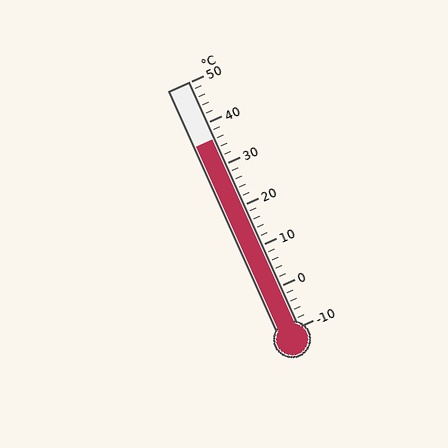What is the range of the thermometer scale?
The thermometer scale ranges from -10°C to 50°C.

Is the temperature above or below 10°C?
The temperature is above 10°C.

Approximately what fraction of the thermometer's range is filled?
The thermometer is filled to approximately 75% of its range.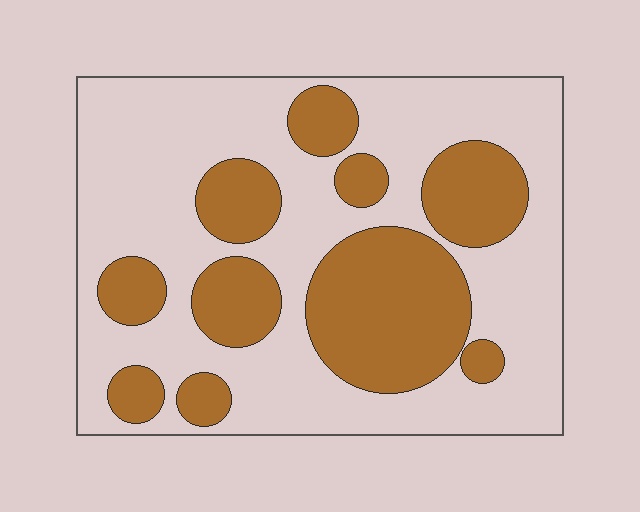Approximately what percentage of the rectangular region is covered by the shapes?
Approximately 35%.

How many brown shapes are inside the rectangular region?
10.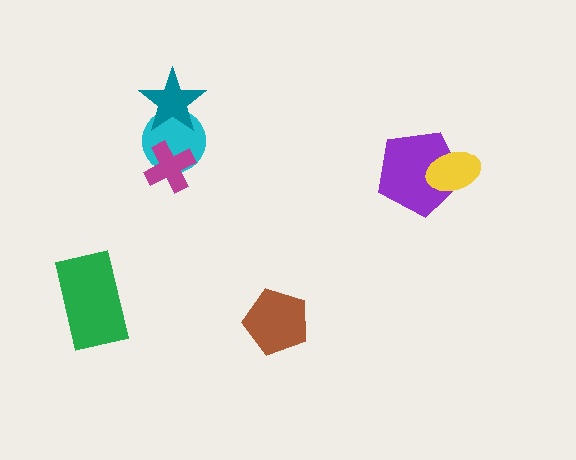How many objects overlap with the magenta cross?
1 object overlaps with the magenta cross.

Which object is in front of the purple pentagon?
The yellow ellipse is in front of the purple pentagon.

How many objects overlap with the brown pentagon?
0 objects overlap with the brown pentagon.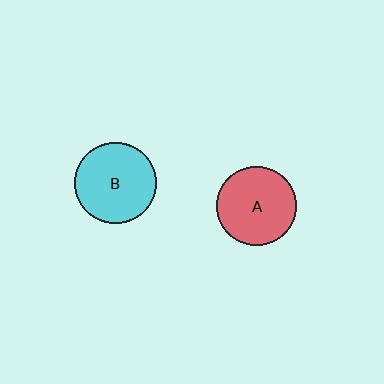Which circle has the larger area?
Circle B (cyan).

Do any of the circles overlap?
No, none of the circles overlap.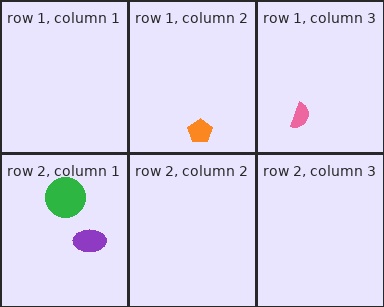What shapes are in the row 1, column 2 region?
The orange pentagon.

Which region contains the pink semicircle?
The row 1, column 3 region.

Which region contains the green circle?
The row 2, column 1 region.